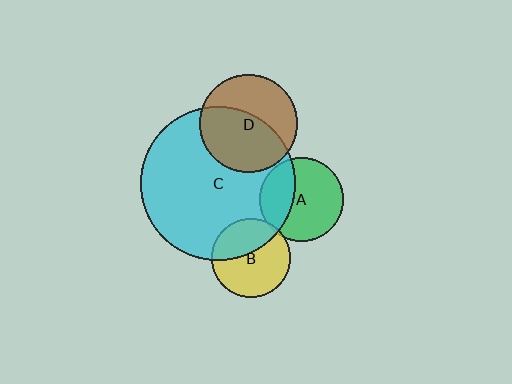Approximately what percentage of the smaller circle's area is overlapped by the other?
Approximately 40%.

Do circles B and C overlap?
Yes.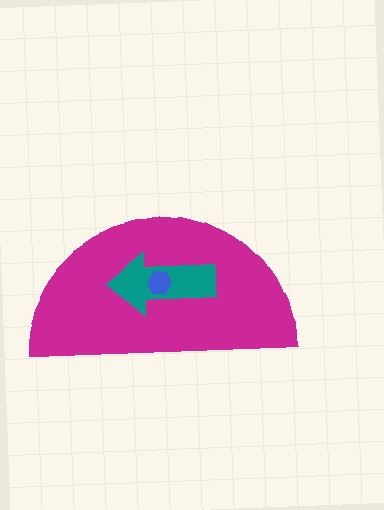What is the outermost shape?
The magenta semicircle.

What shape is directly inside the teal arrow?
The blue hexagon.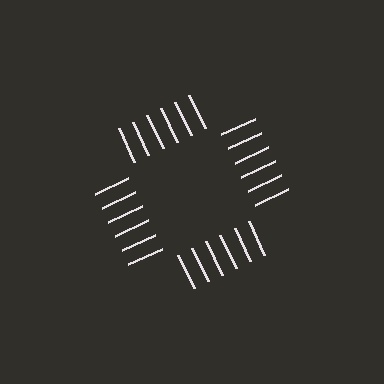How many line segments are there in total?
24 — 6 along each of the 4 edges.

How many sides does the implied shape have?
4 sides — the line-ends trace a square.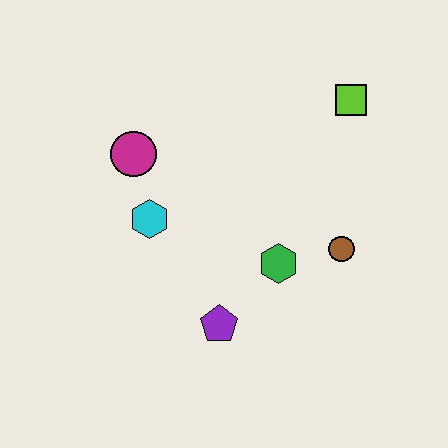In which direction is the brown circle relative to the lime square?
The brown circle is below the lime square.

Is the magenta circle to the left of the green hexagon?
Yes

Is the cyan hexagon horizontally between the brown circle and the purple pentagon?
No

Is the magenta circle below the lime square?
Yes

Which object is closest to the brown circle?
The green hexagon is closest to the brown circle.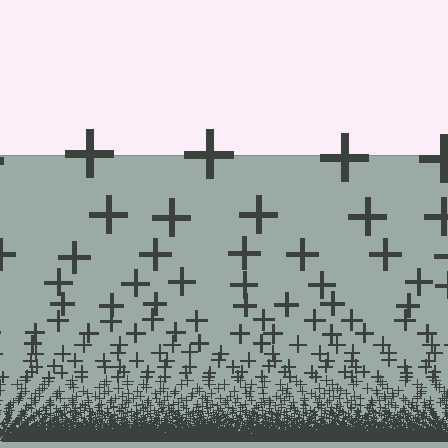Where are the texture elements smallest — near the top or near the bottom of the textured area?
Near the bottom.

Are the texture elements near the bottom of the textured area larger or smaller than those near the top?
Smaller. The gradient is inverted — elements near the bottom are smaller and denser.